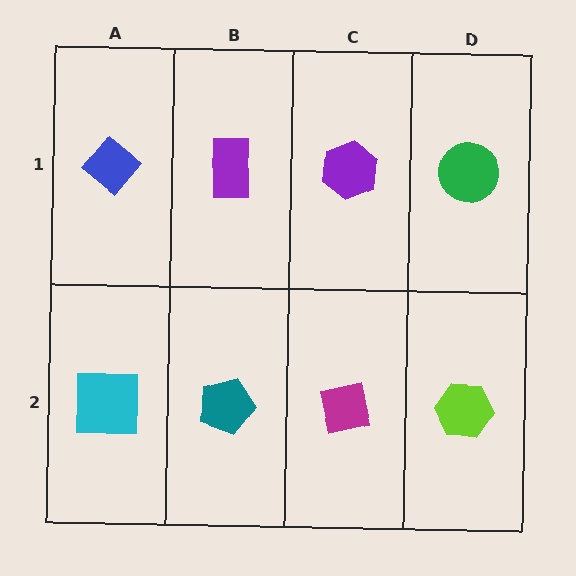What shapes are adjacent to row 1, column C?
A magenta square (row 2, column C), a purple rectangle (row 1, column B), a green circle (row 1, column D).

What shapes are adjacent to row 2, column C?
A purple hexagon (row 1, column C), a teal pentagon (row 2, column B), a lime hexagon (row 2, column D).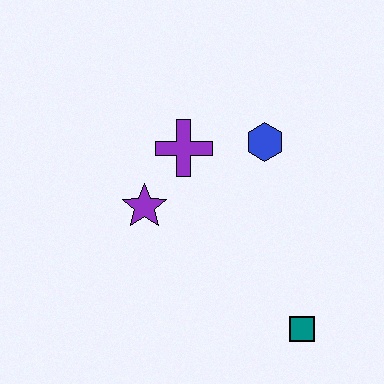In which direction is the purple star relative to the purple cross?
The purple star is below the purple cross.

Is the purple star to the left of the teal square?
Yes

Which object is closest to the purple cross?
The purple star is closest to the purple cross.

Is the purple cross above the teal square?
Yes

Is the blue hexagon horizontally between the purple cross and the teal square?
Yes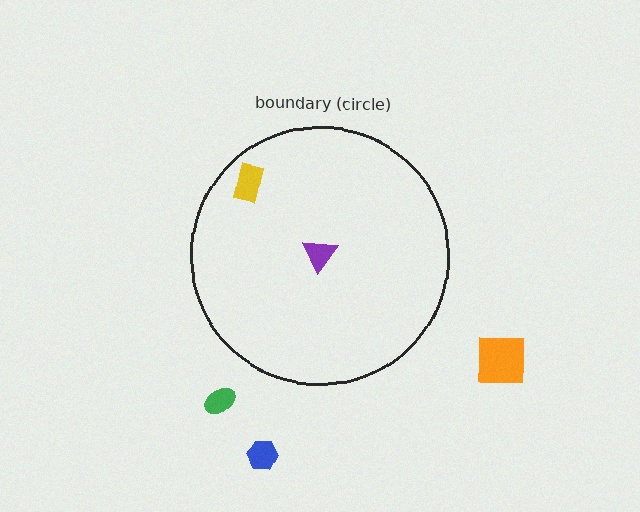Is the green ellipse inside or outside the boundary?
Outside.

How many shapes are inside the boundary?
2 inside, 3 outside.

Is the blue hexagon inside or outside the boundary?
Outside.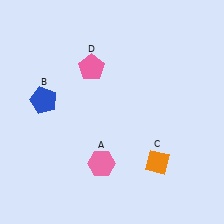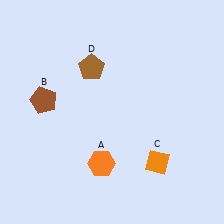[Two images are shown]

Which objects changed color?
A changed from pink to orange. B changed from blue to brown. D changed from pink to brown.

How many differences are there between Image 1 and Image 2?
There are 3 differences between the two images.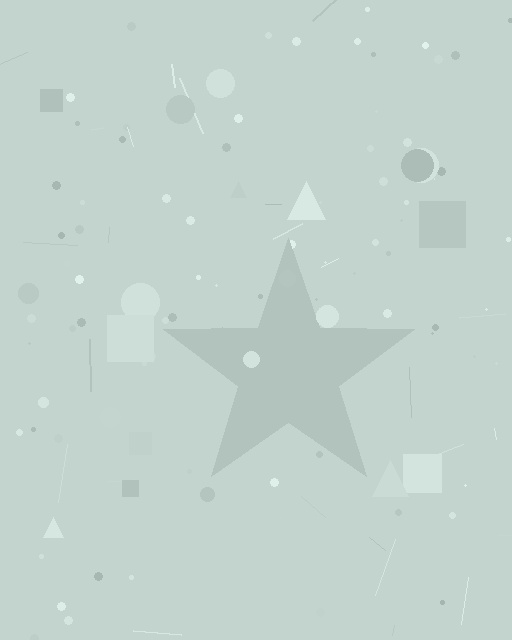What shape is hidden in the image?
A star is hidden in the image.